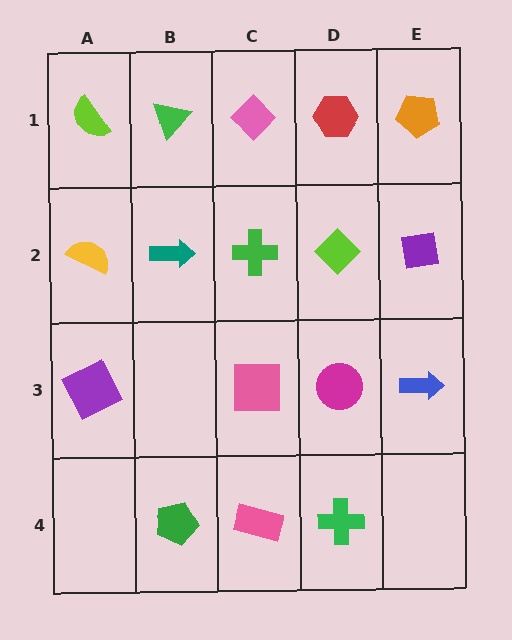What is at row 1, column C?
A pink diamond.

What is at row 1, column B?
A green triangle.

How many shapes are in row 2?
5 shapes.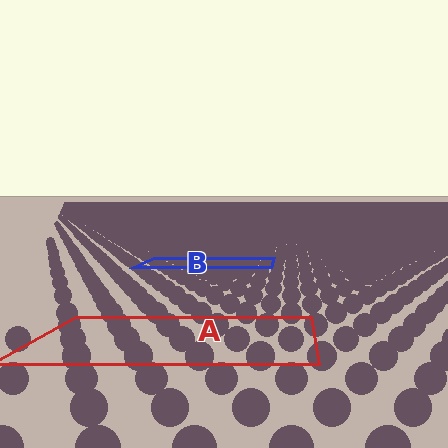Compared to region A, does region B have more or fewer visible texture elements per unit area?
Region B has more texture elements per unit area — they are packed more densely because it is farther away.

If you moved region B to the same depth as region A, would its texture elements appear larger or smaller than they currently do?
They would appear larger. At a closer depth, the same texture elements are projected at a bigger on-screen size.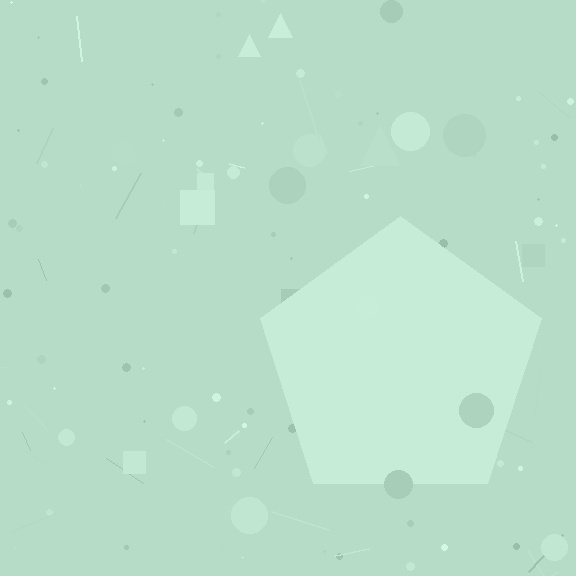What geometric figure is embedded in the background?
A pentagon is embedded in the background.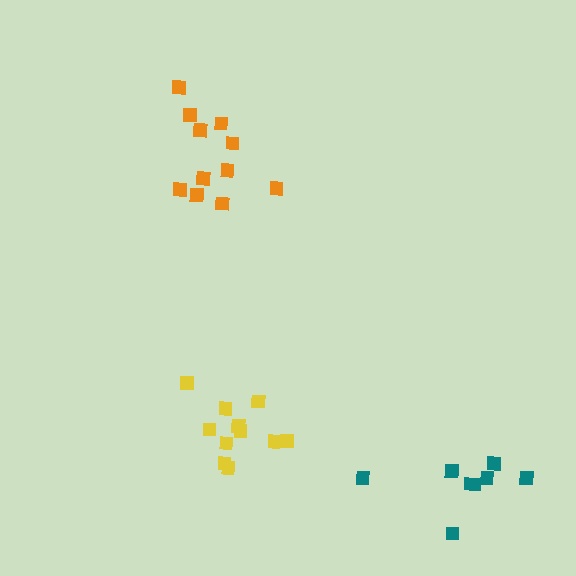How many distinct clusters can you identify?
There are 3 distinct clusters.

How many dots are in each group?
Group 1: 11 dots, Group 2: 11 dots, Group 3: 8 dots (30 total).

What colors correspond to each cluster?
The clusters are colored: yellow, orange, teal.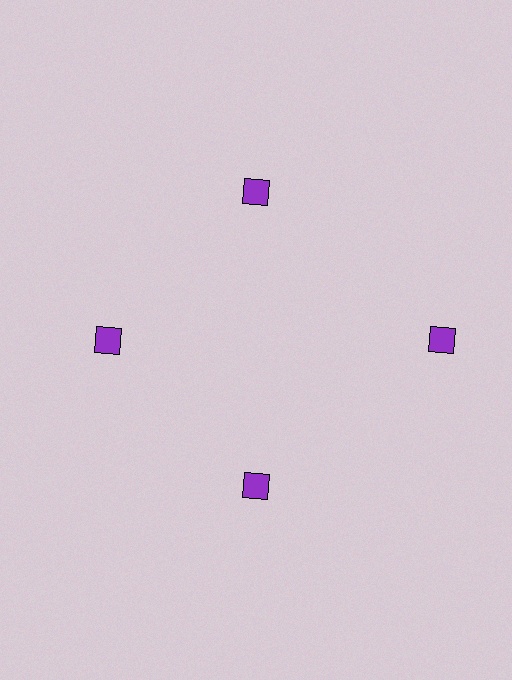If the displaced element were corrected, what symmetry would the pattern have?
It would have 4-fold rotational symmetry — the pattern would map onto itself every 90 degrees.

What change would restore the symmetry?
The symmetry would be restored by moving it inward, back onto the ring so that all 4 diamonds sit at equal angles and equal distance from the center.